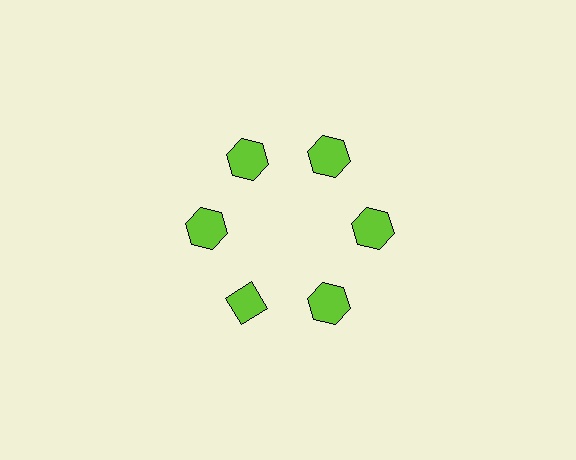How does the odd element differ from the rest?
It has a different shape: diamond instead of hexagon.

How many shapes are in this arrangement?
There are 6 shapes arranged in a ring pattern.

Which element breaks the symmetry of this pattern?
The lime diamond at roughly the 7 o'clock position breaks the symmetry. All other shapes are lime hexagons.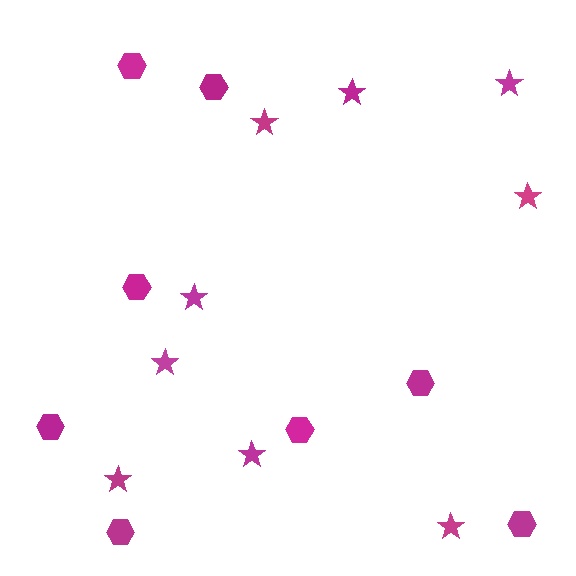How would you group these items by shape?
There are 2 groups: one group of hexagons (8) and one group of stars (9).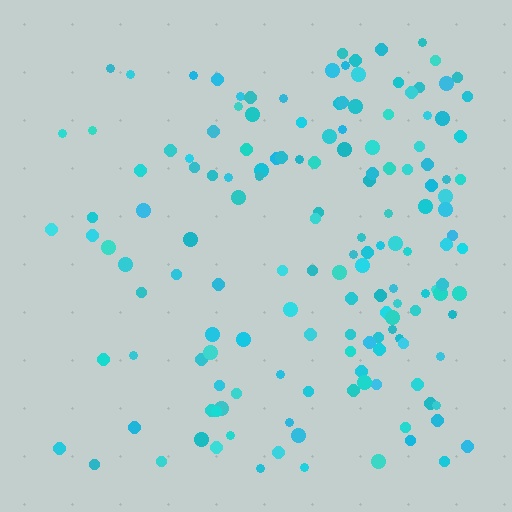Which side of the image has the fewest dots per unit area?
The left.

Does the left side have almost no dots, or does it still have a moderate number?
Still a moderate number, just noticeably fewer than the right.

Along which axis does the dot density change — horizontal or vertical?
Horizontal.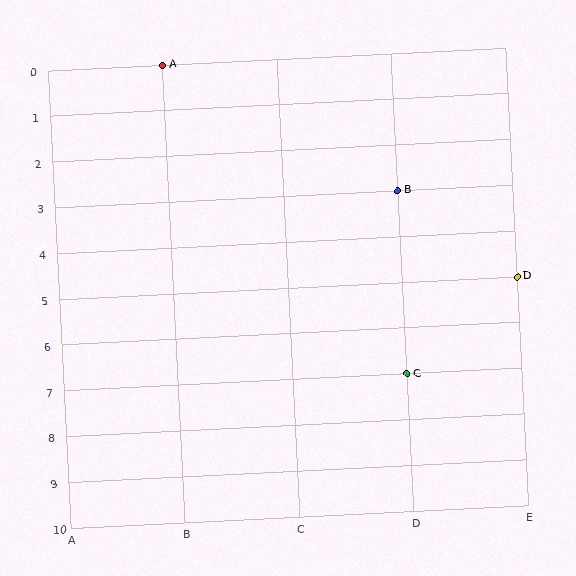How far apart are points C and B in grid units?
Points C and B are 4 rows apart.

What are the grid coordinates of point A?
Point A is at grid coordinates (B, 0).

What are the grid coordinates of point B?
Point B is at grid coordinates (D, 3).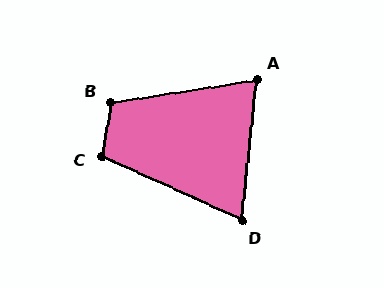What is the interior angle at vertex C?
Approximately 105 degrees (obtuse).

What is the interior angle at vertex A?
Approximately 75 degrees (acute).